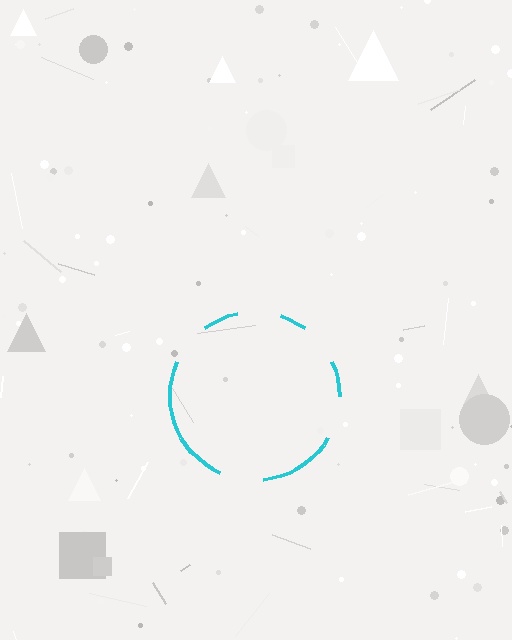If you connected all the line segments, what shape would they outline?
They would outline a circle.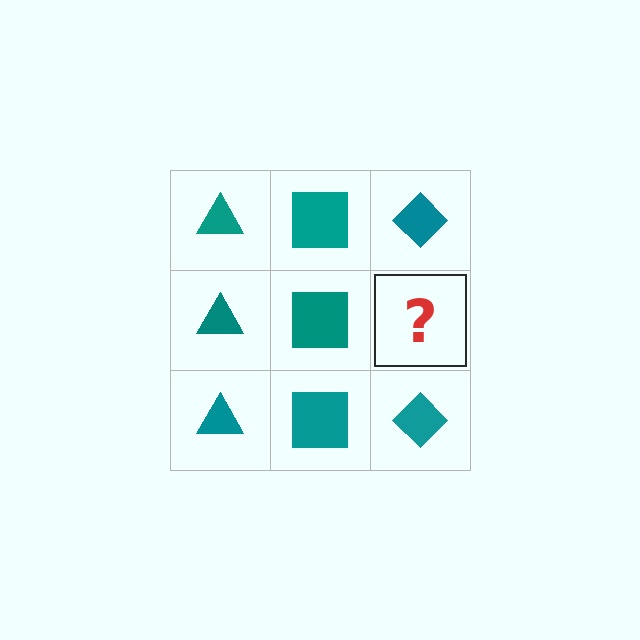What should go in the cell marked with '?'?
The missing cell should contain a teal diamond.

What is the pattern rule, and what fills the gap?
The rule is that each column has a consistent shape. The gap should be filled with a teal diamond.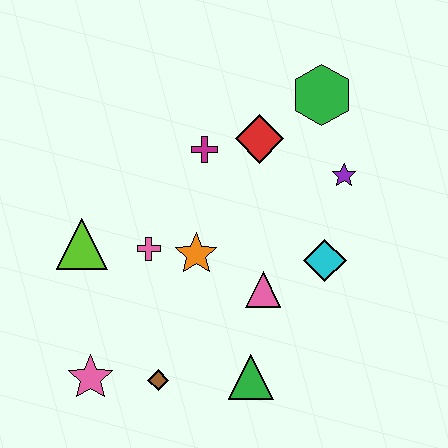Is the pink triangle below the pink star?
No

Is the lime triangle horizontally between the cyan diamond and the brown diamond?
No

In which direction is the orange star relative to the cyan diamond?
The orange star is to the left of the cyan diamond.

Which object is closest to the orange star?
The pink cross is closest to the orange star.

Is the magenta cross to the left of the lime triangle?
No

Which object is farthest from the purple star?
The pink star is farthest from the purple star.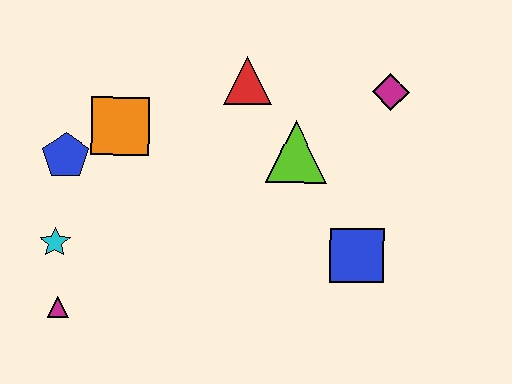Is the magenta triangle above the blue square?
No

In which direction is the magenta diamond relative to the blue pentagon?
The magenta diamond is to the right of the blue pentagon.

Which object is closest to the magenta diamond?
The lime triangle is closest to the magenta diamond.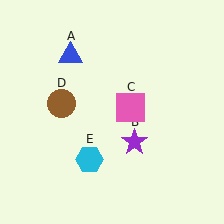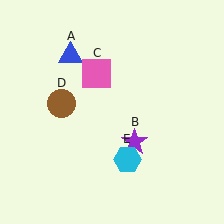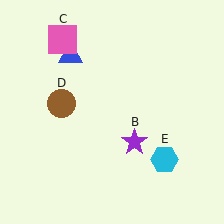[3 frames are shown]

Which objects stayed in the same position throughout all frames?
Blue triangle (object A) and purple star (object B) and brown circle (object D) remained stationary.